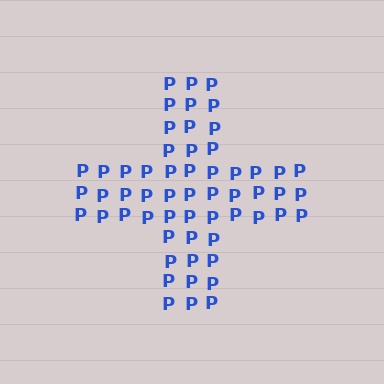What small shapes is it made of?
It is made of small letter P's.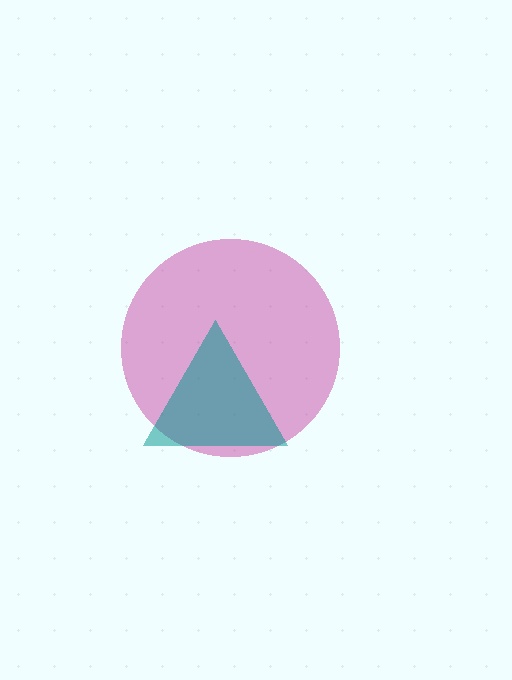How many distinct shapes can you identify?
There are 2 distinct shapes: a magenta circle, a teal triangle.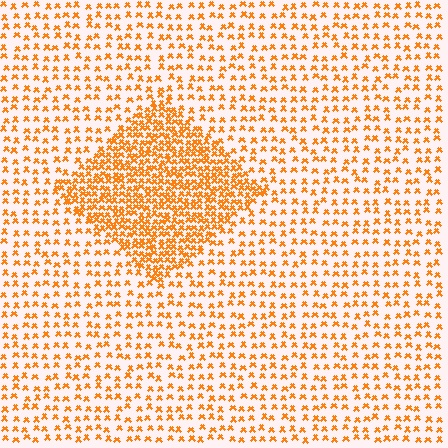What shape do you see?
I see a diamond.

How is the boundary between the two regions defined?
The boundary is defined by a change in element density (approximately 2.5x ratio). All elements are the same color, size, and shape.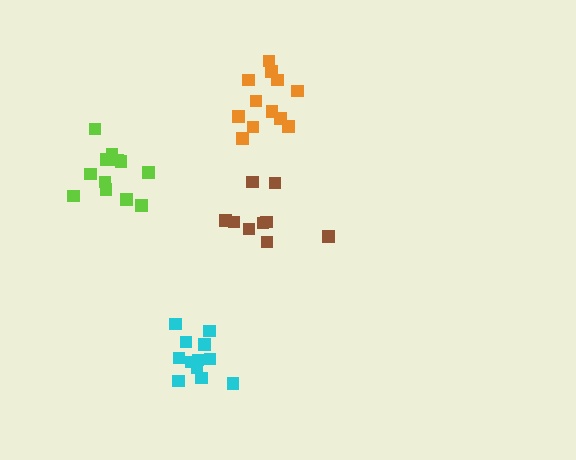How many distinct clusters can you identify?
There are 4 distinct clusters.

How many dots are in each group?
Group 1: 12 dots, Group 2: 9 dots, Group 3: 12 dots, Group 4: 12 dots (45 total).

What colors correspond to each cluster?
The clusters are colored: lime, brown, orange, cyan.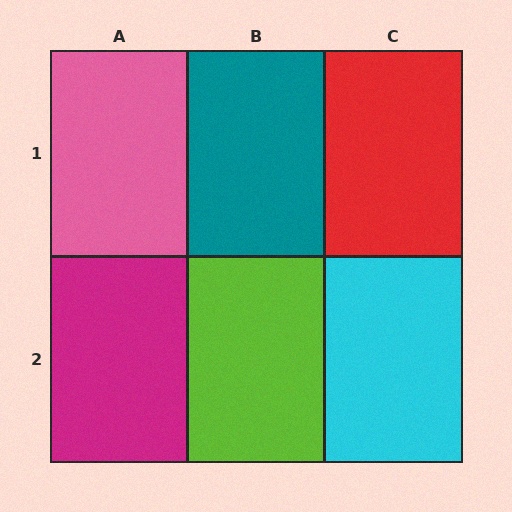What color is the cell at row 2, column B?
Lime.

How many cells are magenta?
1 cell is magenta.